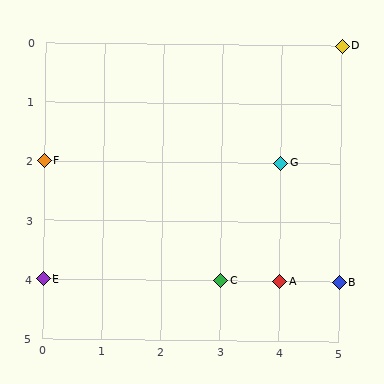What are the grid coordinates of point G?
Point G is at grid coordinates (4, 2).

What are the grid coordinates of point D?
Point D is at grid coordinates (5, 0).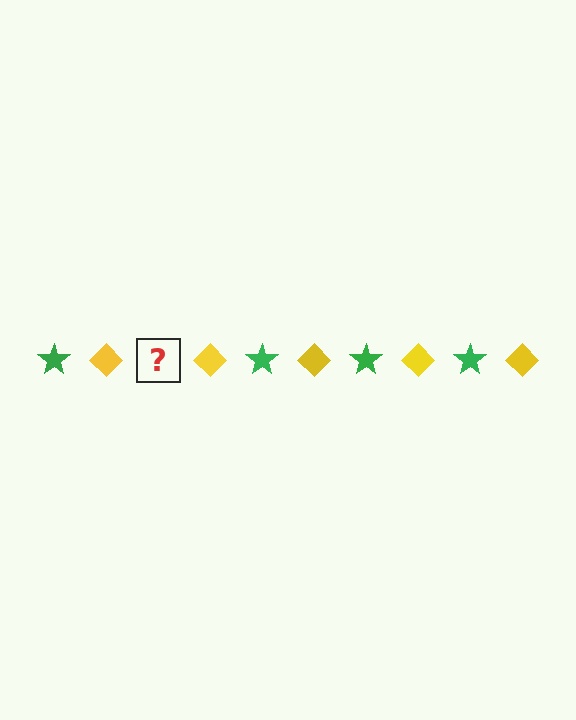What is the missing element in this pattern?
The missing element is a green star.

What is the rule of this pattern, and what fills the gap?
The rule is that the pattern alternates between green star and yellow diamond. The gap should be filled with a green star.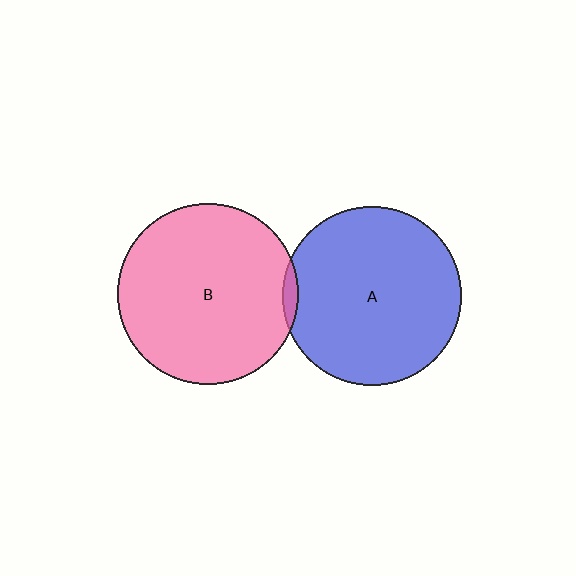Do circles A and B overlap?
Yes.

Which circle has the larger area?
Circle B (pink).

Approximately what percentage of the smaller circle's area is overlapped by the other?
Approximately 5%.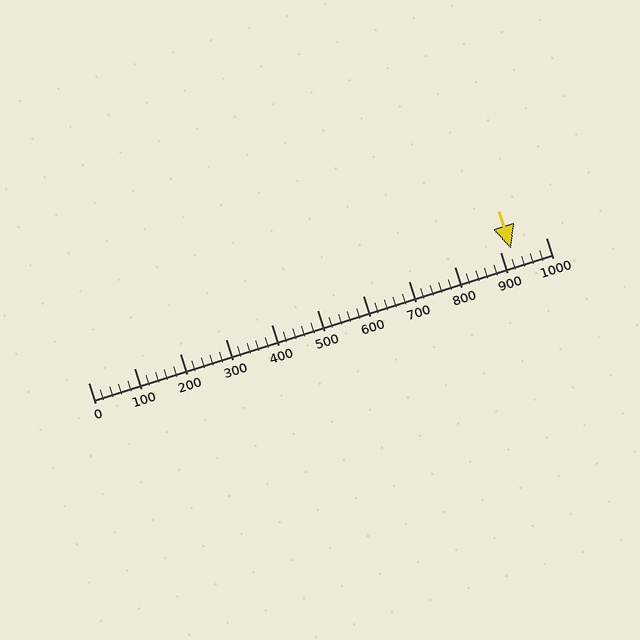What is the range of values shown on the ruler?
The ruler shows values from 0 to 1000.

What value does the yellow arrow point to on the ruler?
The yellow arrow points to approximately 923.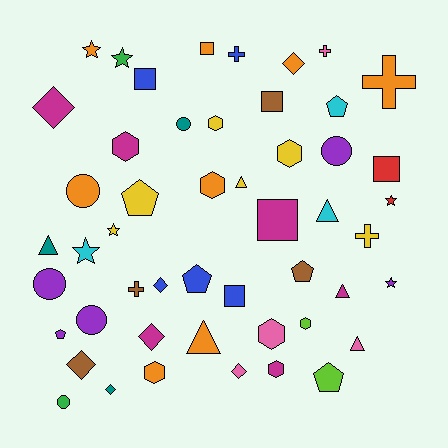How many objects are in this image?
There are 50 objects.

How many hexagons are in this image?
There are 8 hexagons.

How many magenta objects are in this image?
There are 6 magenta objects.